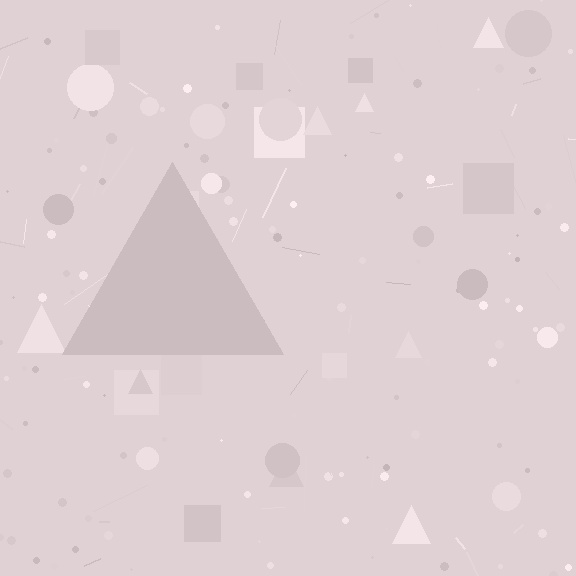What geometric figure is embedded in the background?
A triangle is embedded in the background.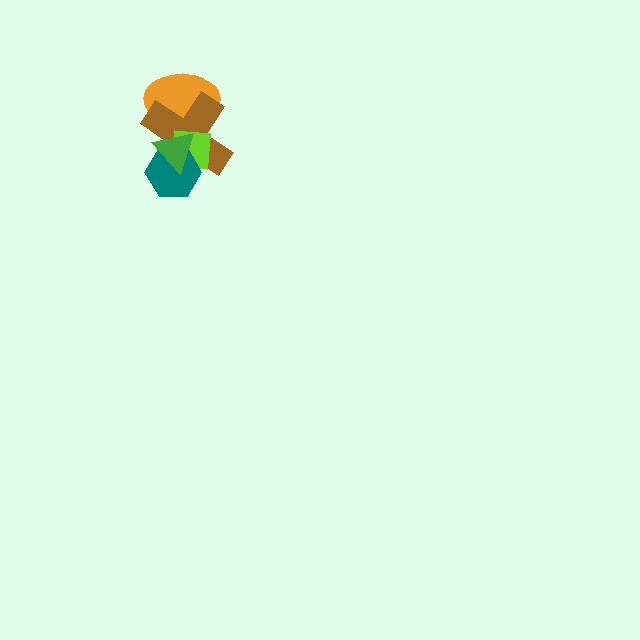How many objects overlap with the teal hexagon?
3 objects overlap with the teal hexagon.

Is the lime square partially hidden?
Yes, it is partially covered by another shape.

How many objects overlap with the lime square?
4 objects overlap with the lime square.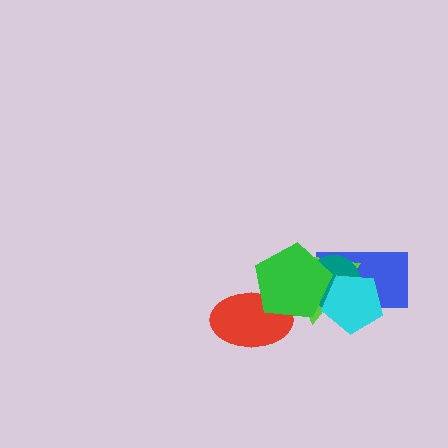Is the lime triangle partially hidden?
Yes, it is partially covered by another shape.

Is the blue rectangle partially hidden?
Yes, it is partially covered by another shape.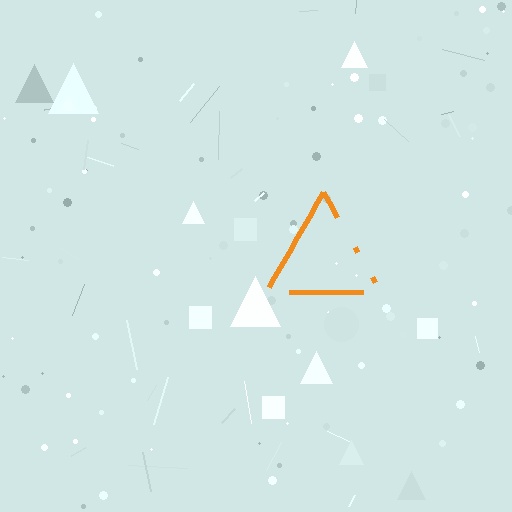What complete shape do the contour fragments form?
The contour fragments form a triangle.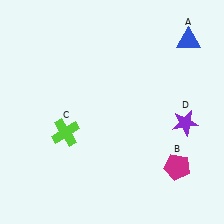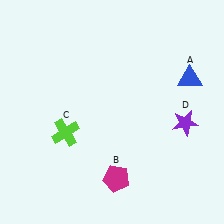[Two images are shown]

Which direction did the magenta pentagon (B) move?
The magenta pentagon (B) moved left.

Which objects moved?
The objects that moved are: the blue triangle (A), the magenta pentagon (B).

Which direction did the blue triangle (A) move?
The blue triangle (A) moved down.